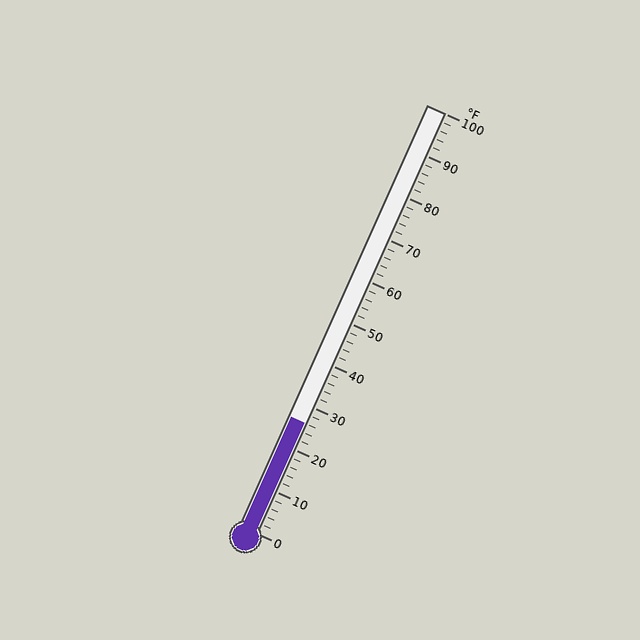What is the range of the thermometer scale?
The thermometer scale ranges from 0°F to 100°F.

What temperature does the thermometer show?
The thermometer shows approximately 26°F.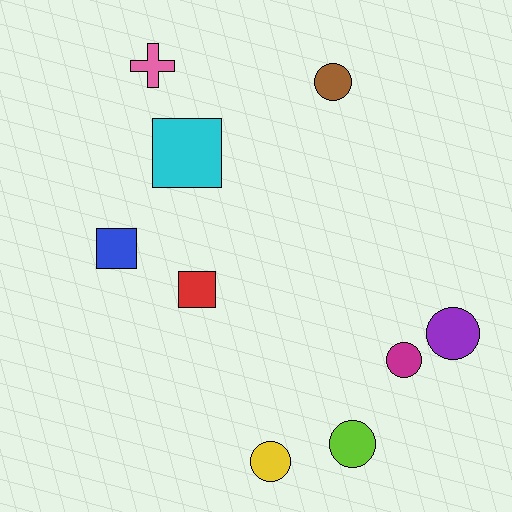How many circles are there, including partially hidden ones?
There are 5 circles.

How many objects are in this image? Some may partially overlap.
There are 9 objects.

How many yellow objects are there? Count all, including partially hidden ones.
There is 1 yellow object.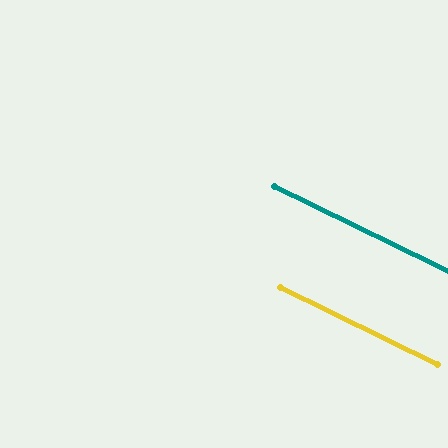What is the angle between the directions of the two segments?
Approximately 0 degrees.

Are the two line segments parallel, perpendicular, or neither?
Parallel — their directions differ by only 0.2°.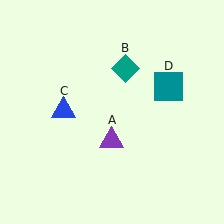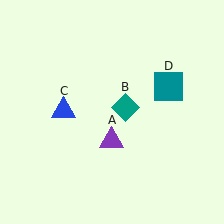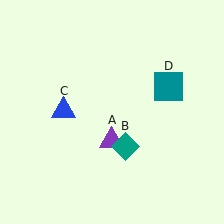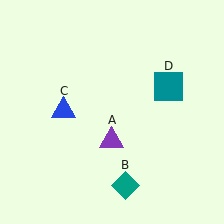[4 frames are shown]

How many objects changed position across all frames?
1 object changed position: teal diamond (object B).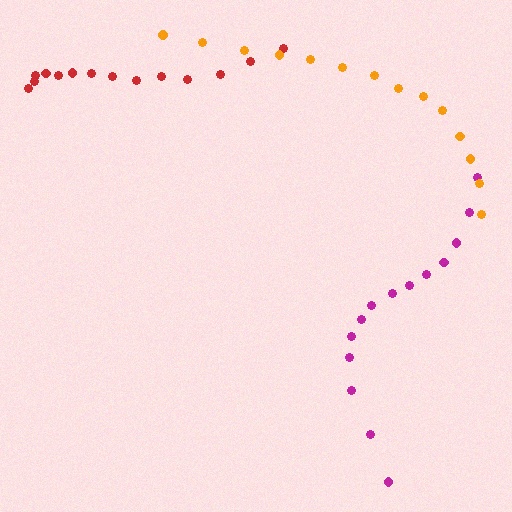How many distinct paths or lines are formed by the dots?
There are 3 distinct paths.